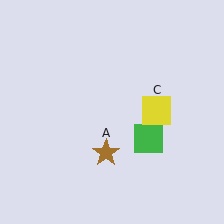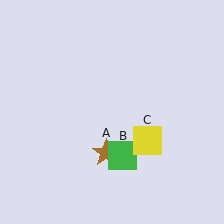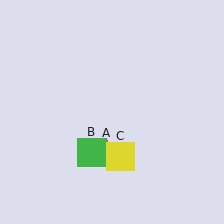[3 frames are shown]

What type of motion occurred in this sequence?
The green square (object B), yellow square (object C) rotated clockwise around the center of the scene.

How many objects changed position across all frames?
2 objects changed position: green square (object B), yellow square (object C).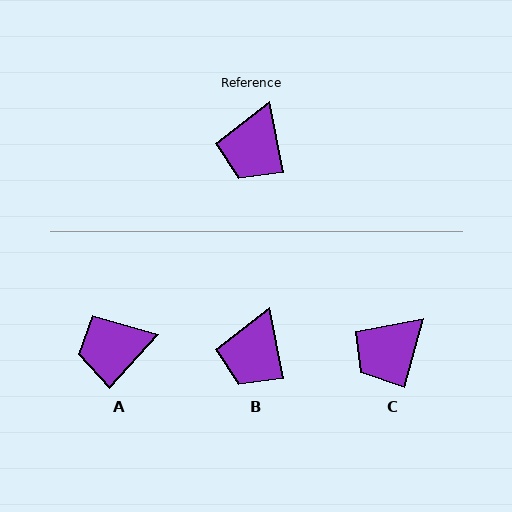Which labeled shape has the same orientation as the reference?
B.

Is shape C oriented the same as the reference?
No, it is off by about 27 degrees.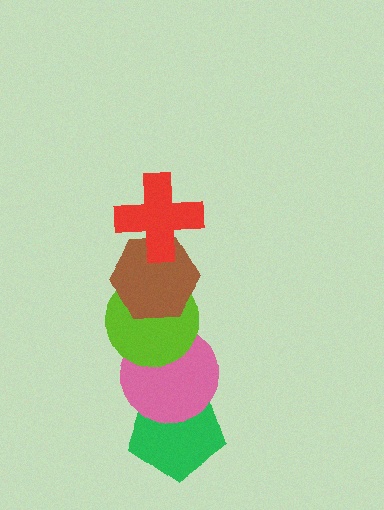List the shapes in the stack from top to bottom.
From top to bottom: the red cross, the brown hexagon, the lime circle, the pink circle, the green pentagon.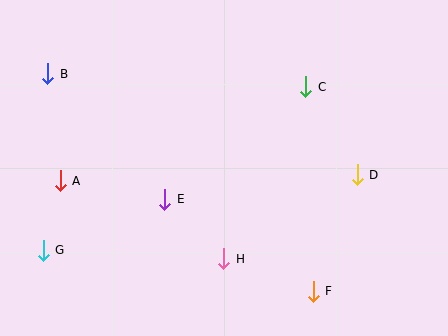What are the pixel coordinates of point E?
Point E is at (165, 199).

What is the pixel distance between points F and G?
The distance between F and G is 273 pixels.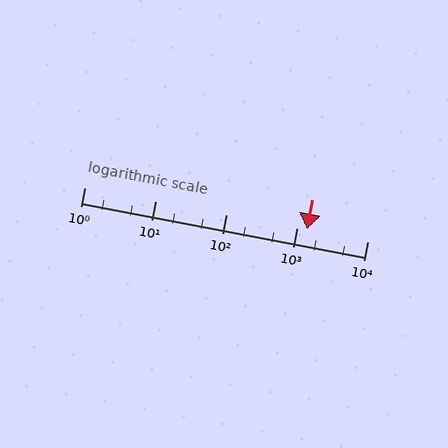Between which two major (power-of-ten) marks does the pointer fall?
The pointer is between 1000 and 10000.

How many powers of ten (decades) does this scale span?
The scale spans 4 decades, from 1 to 10000.